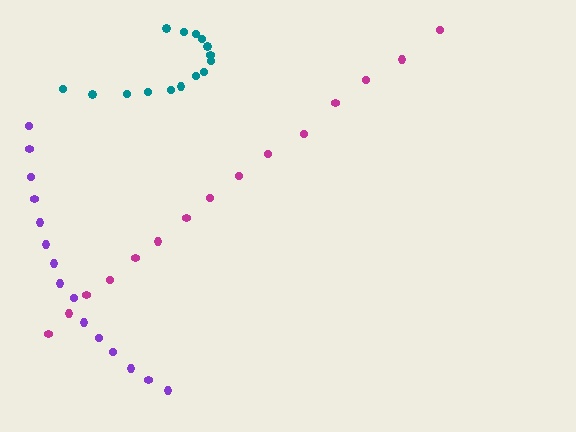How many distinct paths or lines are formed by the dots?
There are 3 distinct paths.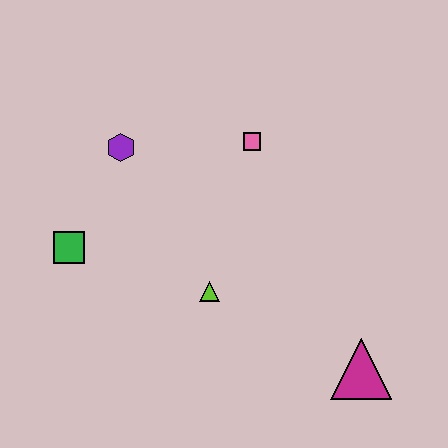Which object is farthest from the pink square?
The magenta triangle is farthest from the pink square.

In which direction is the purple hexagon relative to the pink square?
The purple hexagon is to the left of the pink square.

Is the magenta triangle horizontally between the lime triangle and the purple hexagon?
No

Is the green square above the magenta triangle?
Yes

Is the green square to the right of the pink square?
No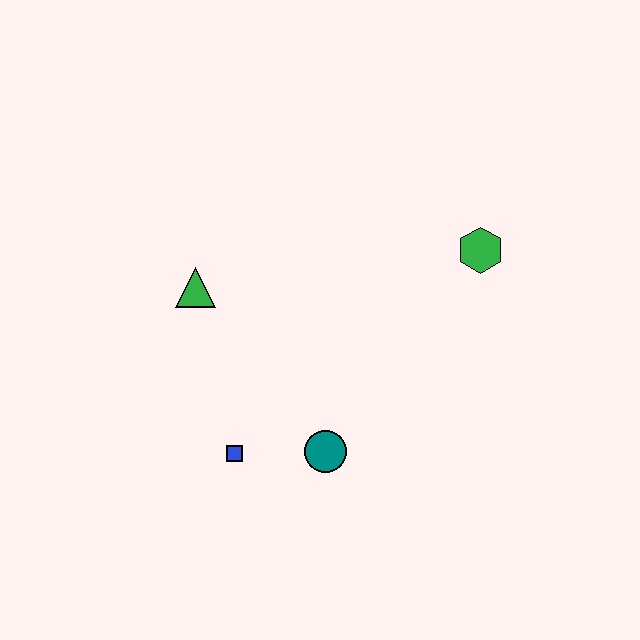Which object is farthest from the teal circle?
The green hexagon is farthest from the teal circle.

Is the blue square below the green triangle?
Yes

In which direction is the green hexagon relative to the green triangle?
The green hexagon is to the right of the green triangle.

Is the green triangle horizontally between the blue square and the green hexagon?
No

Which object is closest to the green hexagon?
The teal circle is closest to the green hexagon.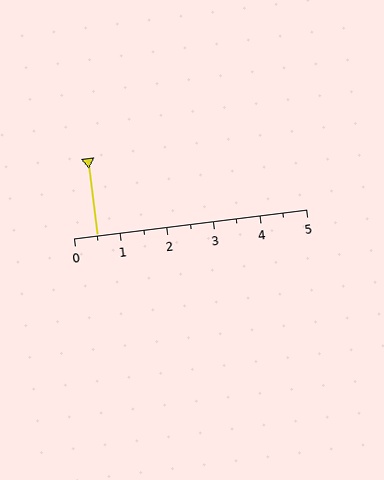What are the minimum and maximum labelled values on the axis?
The axis runs from 0 to 5.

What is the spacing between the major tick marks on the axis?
The major ticks are spaced 1 apart.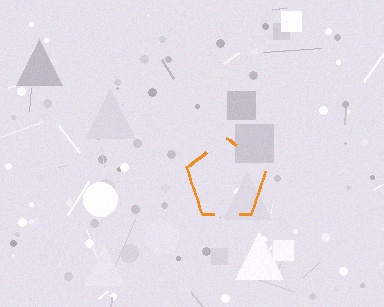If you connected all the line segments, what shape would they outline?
They would outline a pentagon.